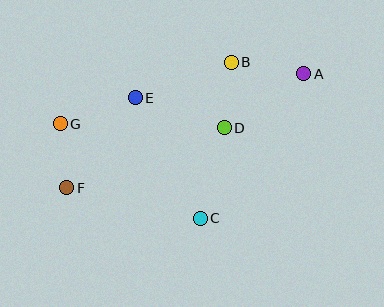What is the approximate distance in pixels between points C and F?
The distance between C and F is approximately 137 pixels.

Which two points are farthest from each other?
Points A and F are farthest from each other.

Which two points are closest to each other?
Points F and G are closest to each other.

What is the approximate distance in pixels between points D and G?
The distance between D and G is approximately 164 pixels.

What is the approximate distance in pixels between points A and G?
The distance between A and G is approximately 248 pixels.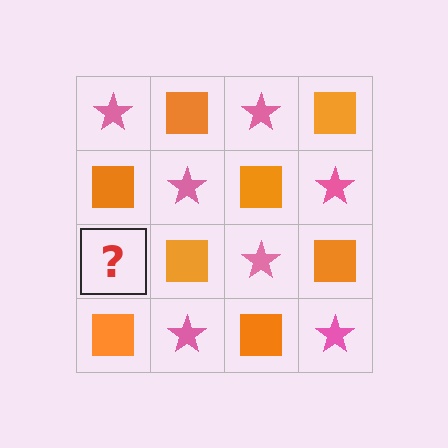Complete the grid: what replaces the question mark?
The question mark should be replaced with a pink star.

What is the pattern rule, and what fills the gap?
The rule is that it alternates pink star and orange square in a checkerboard pattern. The gap should be filled with a pink star.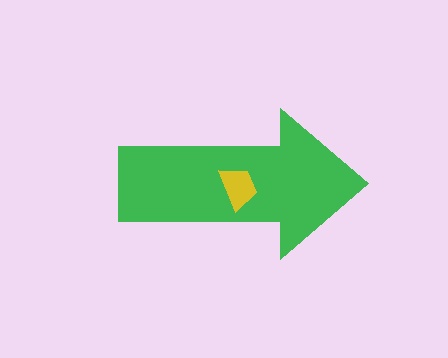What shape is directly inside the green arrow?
The yellow trapezoid.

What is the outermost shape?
The green arrow.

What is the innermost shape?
The yellow trapezoid.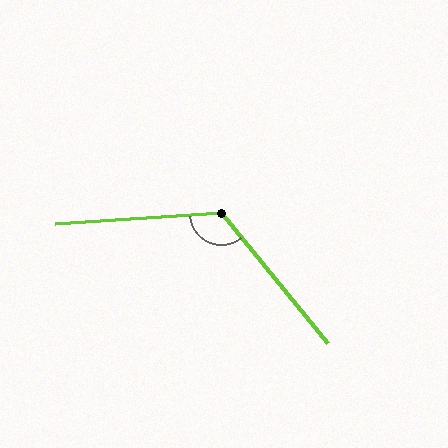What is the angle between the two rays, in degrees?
Approximately 125 degrees.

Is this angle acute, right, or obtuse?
It is obtuse.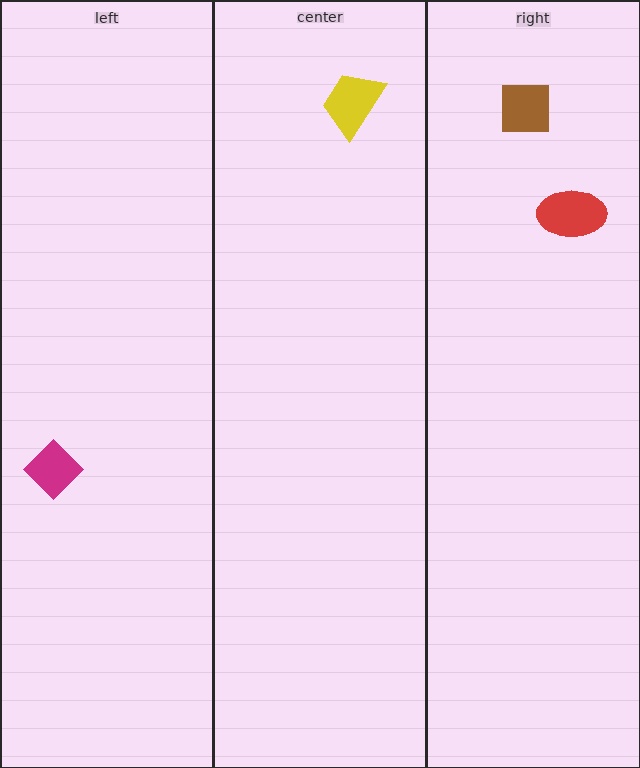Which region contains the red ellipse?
The right region.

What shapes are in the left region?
The magenta diamond.